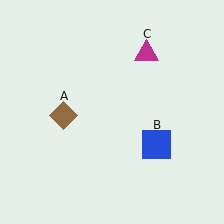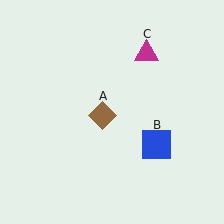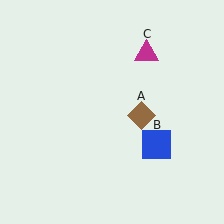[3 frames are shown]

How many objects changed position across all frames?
1 object changed position: brown diamond (object A).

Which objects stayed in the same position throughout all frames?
Blue square (object B) and magenta triangle (object C) remained stationary.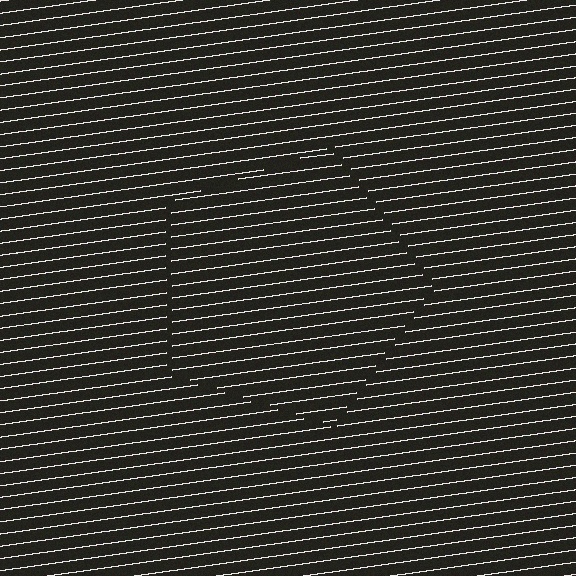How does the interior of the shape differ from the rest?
The interior of the shape contains the same grating, shifted by half a period — the contour is defined by the phase discontinuity where line-ends from the inner and outer gratings abut.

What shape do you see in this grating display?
An illusory pentagon. The interior of the shape contains the same grating, shifted by half a period — the contour is defined by the phase discontinuity where line-ends from the inner and outer gratings abut.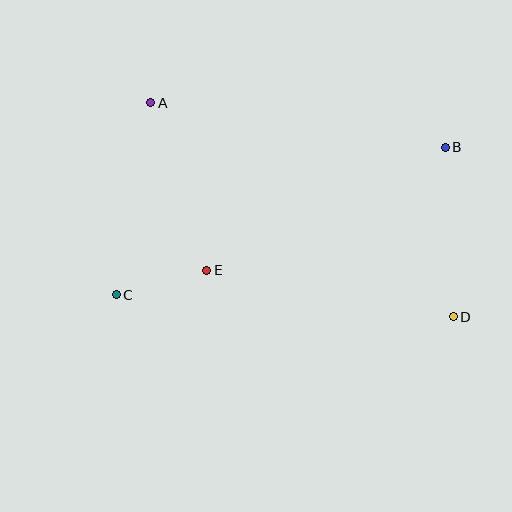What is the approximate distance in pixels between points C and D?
The distance between C and D is approximately 338 pixels.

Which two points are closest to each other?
Points C and E are closest to each other.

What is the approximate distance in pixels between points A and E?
The distance between A and E is approximately 177 pixels.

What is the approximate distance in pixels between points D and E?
The distance between D and E is approximately 251 pixels.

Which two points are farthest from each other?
Points A and D are farthest from each other.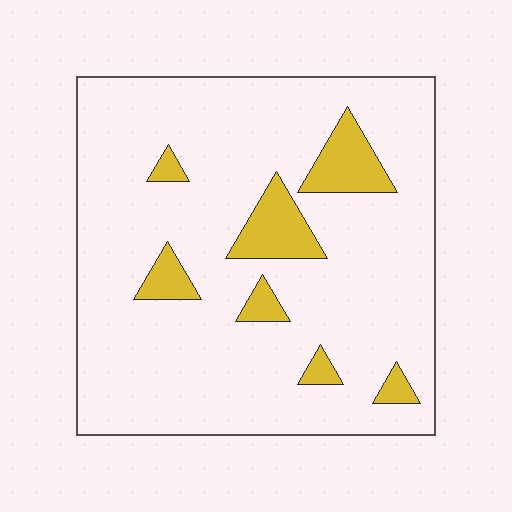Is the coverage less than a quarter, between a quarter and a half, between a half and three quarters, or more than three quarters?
Less than a quarter.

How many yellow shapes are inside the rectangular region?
7.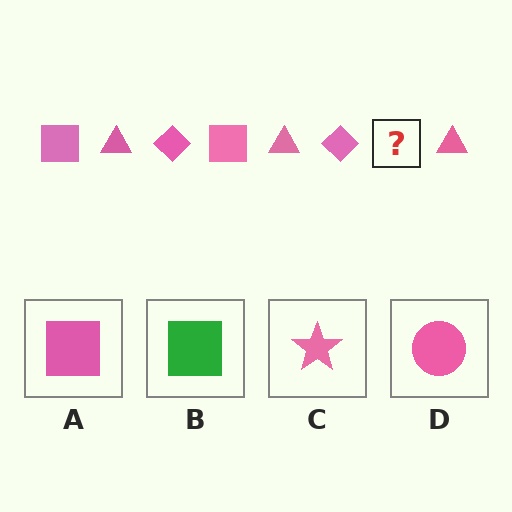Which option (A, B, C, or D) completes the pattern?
A.